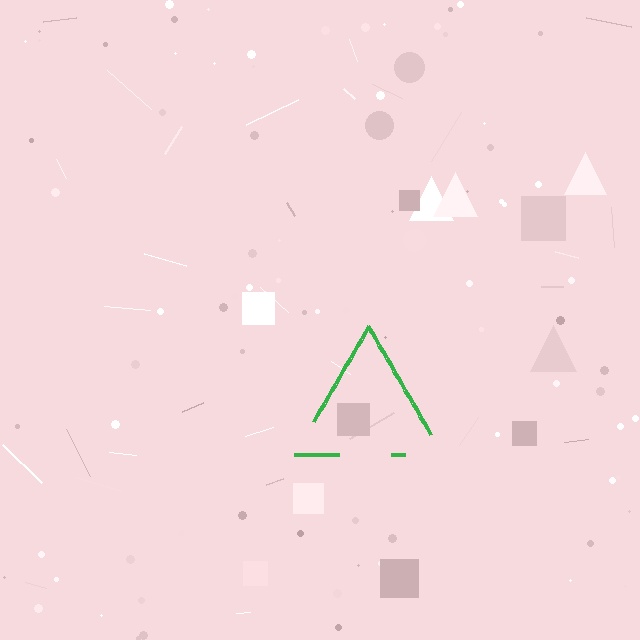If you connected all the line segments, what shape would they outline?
They would outline a triangle.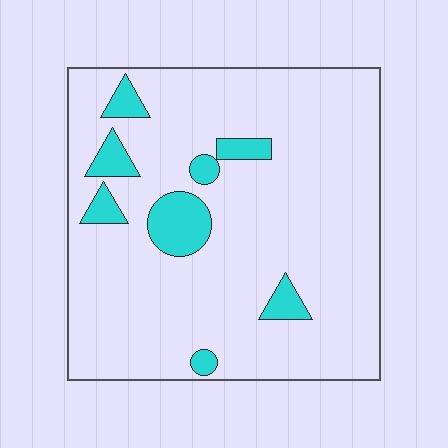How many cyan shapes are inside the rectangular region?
8.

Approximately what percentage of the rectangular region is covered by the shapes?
Approximately 10%.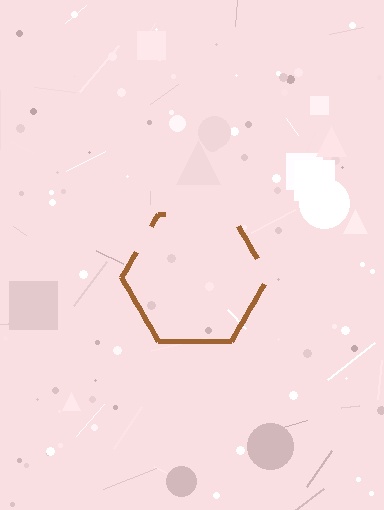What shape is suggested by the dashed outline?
The dashed outline suggests a hexagon.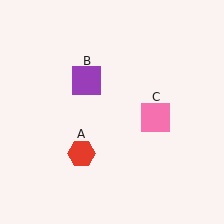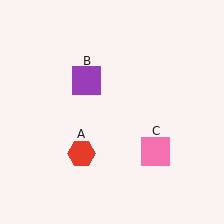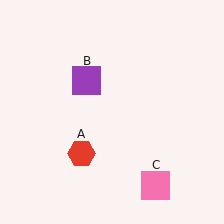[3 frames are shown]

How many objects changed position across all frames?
1 object changed position: pink square (object C).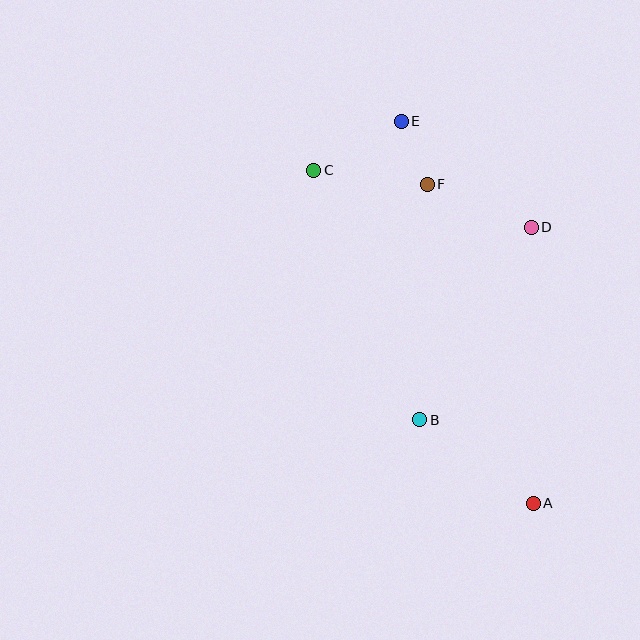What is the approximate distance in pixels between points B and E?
The distance between B and E is approximately 299 pixels.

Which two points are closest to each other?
Points E and F are closest to each other.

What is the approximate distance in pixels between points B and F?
The distance between B and F is approximately 236 pixels.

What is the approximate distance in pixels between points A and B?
The distance between A and B is approximately 141 pixels.